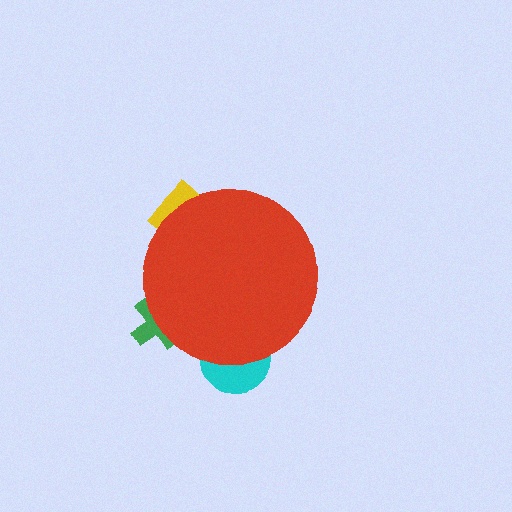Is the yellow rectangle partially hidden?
Yes, the yellow rectangle is partially hidden behind the red circle.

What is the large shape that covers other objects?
A red circle.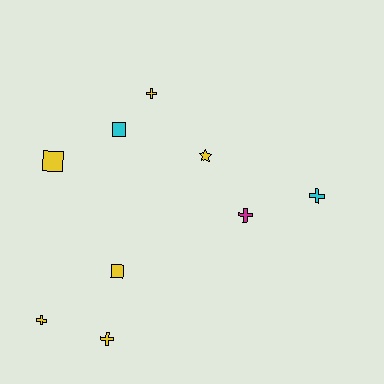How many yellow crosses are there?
There are 3 yellow crosses.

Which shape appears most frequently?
Cross, with 5 objects.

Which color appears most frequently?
Yellow, with 6 objects.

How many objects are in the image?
There are 9 objects.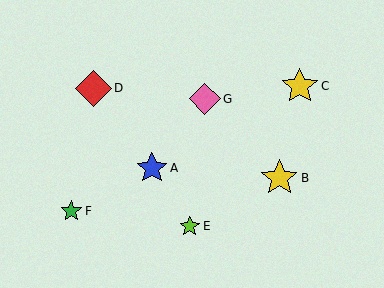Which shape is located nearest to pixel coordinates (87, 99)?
The red diamond (labeled D) at (93, 88) is nearest to that location.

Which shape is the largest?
The yellow star (labeled B) is the largest.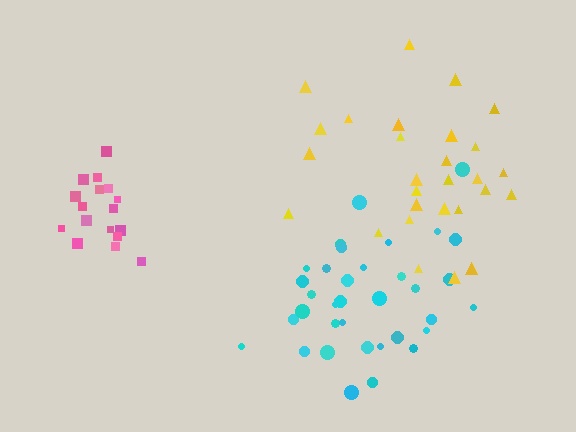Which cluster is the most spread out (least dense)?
Yellow.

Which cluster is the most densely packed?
Pink.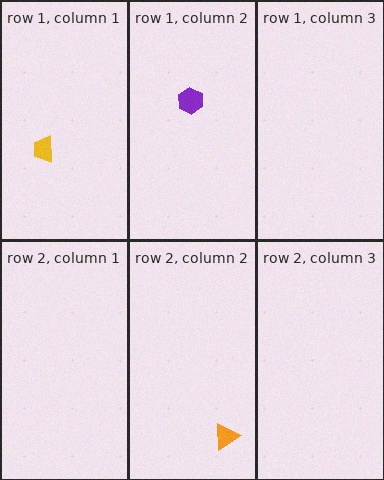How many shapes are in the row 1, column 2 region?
1.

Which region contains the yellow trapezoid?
The row 1, column 1 region.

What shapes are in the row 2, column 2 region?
The orange triangle.